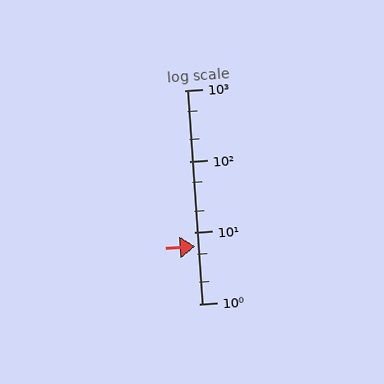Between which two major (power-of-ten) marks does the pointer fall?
The pointer is between 1 and 10.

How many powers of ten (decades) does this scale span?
The scale spans 3 decades, from 1 to 1000.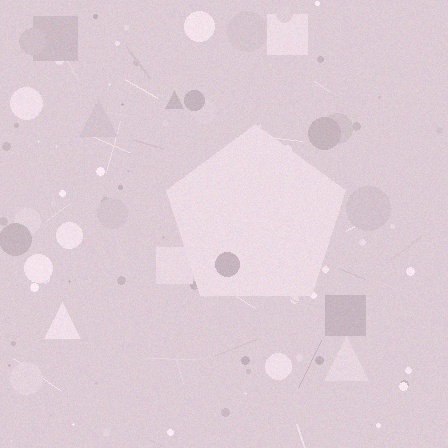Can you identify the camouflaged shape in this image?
The camouflaged shape is a pentagon.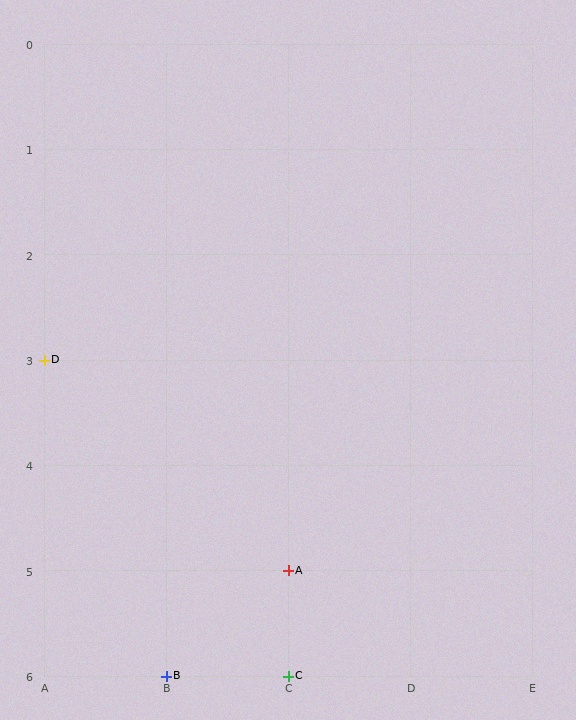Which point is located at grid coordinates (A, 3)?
Point D is at (A, 3).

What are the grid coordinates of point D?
Point D is at grid coordinates (A, 3).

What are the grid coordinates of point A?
Point A is at grid coordinates (C, 5).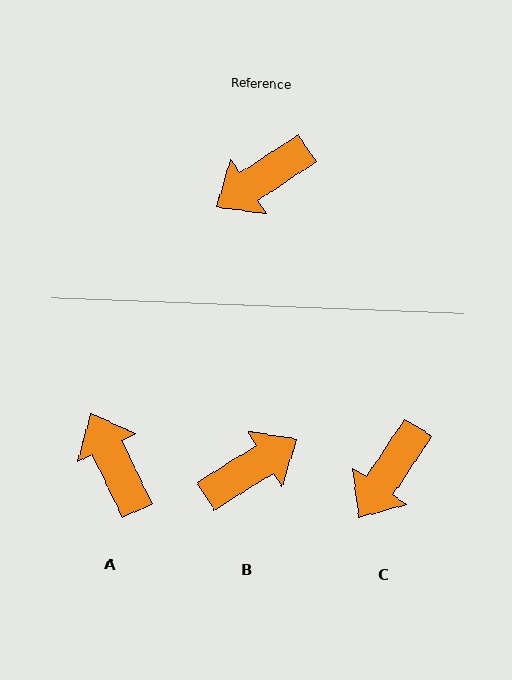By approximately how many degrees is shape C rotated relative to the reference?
Approximately 23 degrees counter-clockwise.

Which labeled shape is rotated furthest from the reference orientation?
B, about 178 degrees away.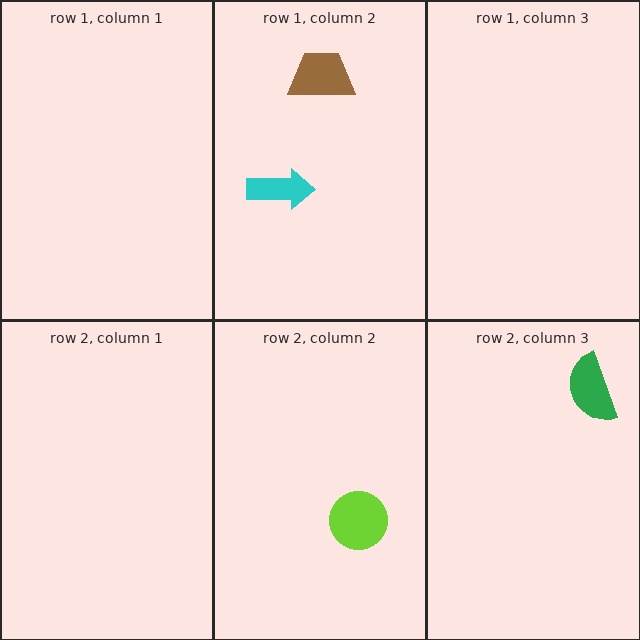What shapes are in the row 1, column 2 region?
The cyan arrow, the brown trapezoid.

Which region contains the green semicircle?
The row 2, column 3 region.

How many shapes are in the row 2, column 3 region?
1.